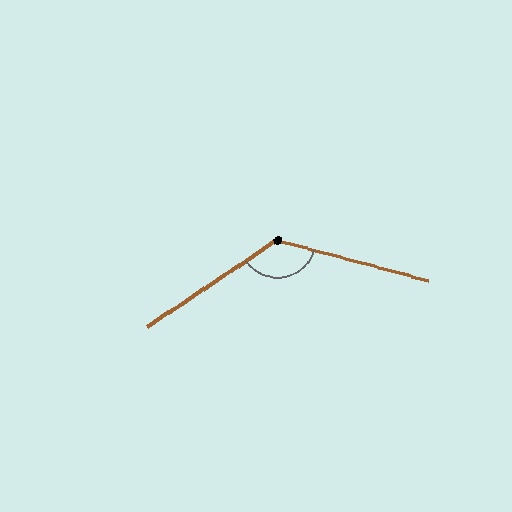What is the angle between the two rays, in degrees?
Approximately 131 degrees.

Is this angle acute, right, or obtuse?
It is obtuse.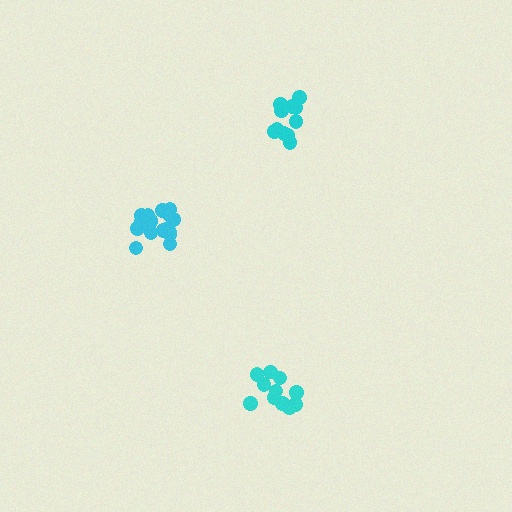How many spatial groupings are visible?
There are 3 spatial groupings.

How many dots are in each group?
Group 1: 17 dots, Group 2: 11 dots, Group 3: 11 dots (39 total).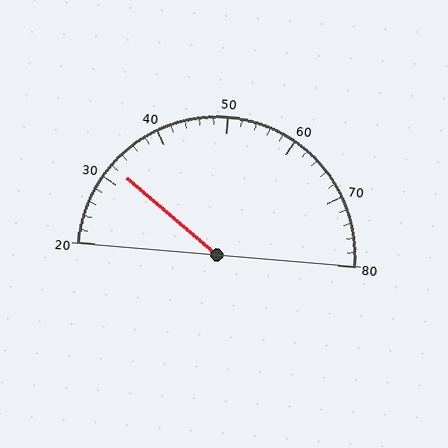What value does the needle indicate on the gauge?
The needle indicates approximately 32.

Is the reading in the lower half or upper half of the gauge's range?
The reading is in the lower half of the range (20 to 80).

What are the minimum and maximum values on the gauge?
The gauge ranges from 20 to 80.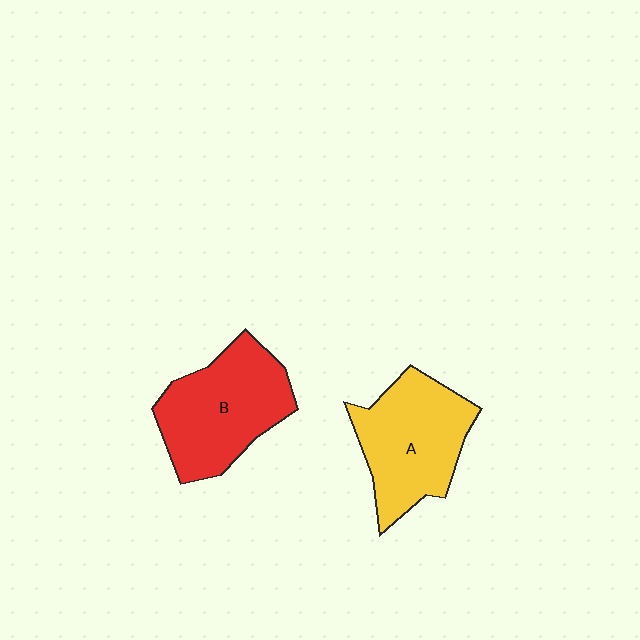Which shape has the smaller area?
Shape A (yellow).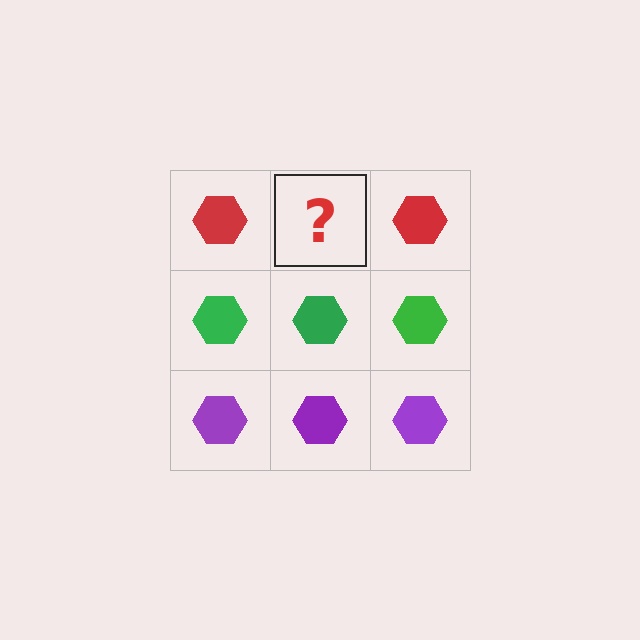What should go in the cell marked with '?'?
The missing cell should contain a red hexagon.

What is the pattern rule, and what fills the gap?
The rule is that each row has a consistent color. The gap should be filled with a red hexagon.